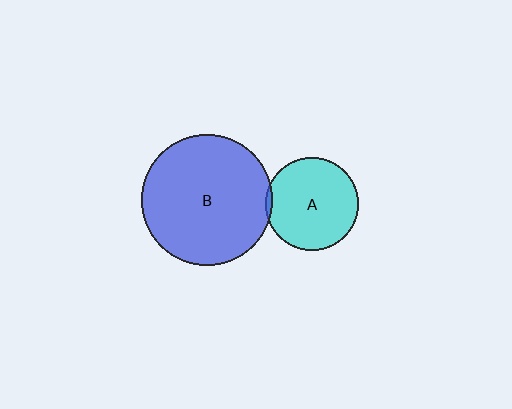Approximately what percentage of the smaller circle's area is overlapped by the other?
Approximately 5%.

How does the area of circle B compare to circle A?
Approximately 2.0 times.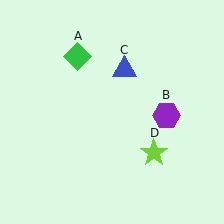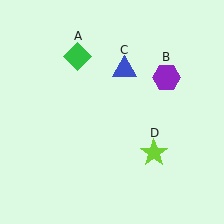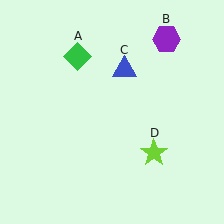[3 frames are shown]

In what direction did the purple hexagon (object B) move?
The purple hexagon (object B) moved up.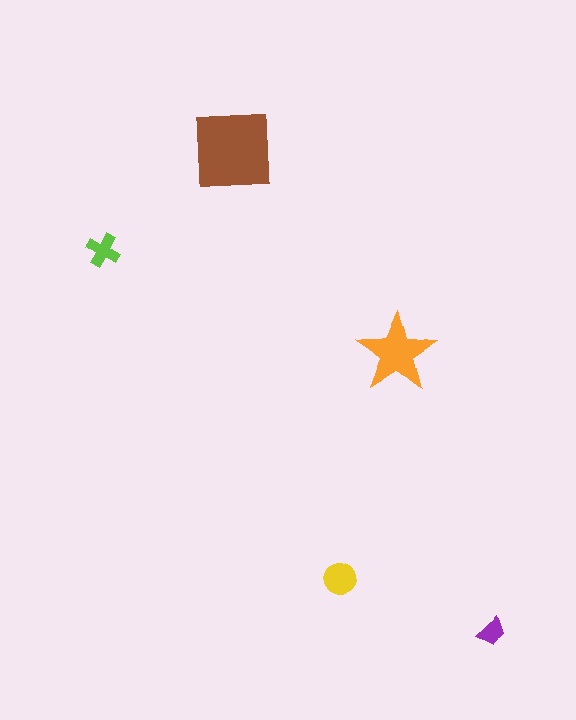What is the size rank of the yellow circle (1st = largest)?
3rd.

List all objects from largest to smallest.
The brown square, the orange star, the yellow circle, the lime cross, the purple trapezoid.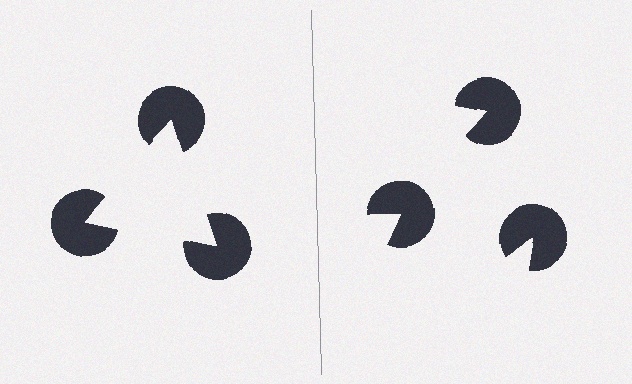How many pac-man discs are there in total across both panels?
6 — 3 on each side.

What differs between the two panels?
The pac-man discs are positioned identically on both sides; only the wedge orientations differ. On the left they align to a triangle; on the right they are misaligned.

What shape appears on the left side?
An illusory triangle.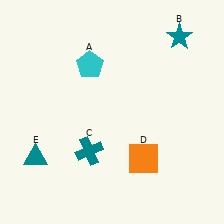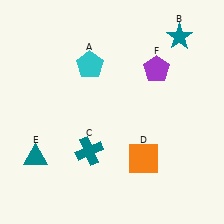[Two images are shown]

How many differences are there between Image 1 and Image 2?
There is 1 difference between the two images.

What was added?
A purple pentagon (F) was added in Image 2.